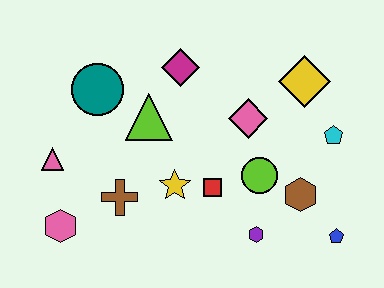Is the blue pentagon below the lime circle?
Yes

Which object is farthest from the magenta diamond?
The blue pentagon is farthest from the magenta diamond.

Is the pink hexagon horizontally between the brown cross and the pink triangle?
Yes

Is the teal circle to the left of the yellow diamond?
Yes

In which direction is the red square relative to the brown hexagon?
The red square is to the left of the brown hexagon.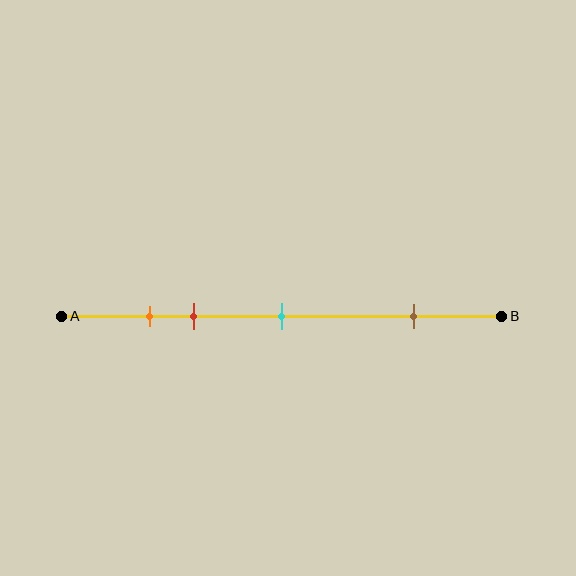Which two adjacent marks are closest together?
The orange and red marks are the closest adjacent pair.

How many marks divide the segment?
There are 4 marks dividing the segment.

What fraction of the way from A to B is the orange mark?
The orange mark is approximately 20% (0.2) of the way from A to B.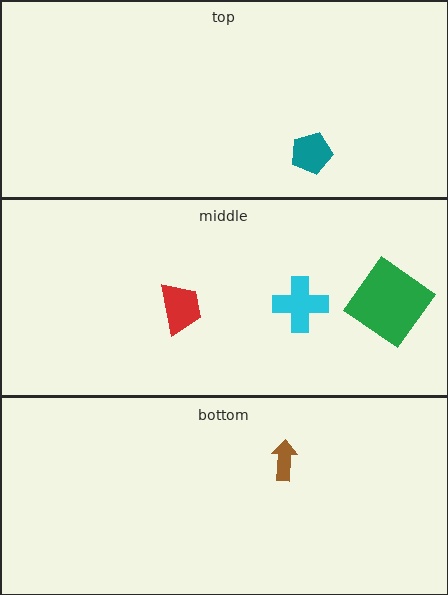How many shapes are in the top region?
1.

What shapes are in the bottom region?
The brown arrow.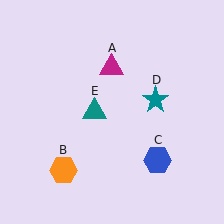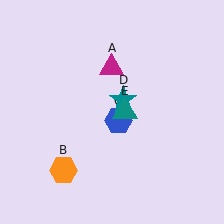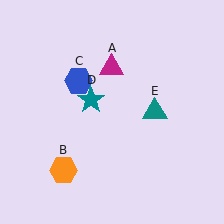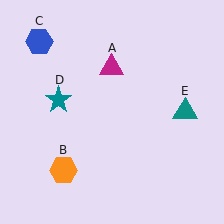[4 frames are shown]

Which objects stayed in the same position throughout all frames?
Magenta triangle (object A) and orange hexagon (object B) remained stationary.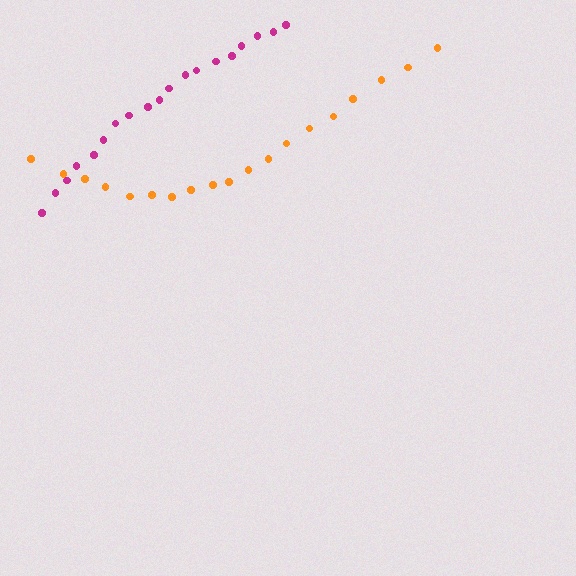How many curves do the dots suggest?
There are 2 distinct paths.